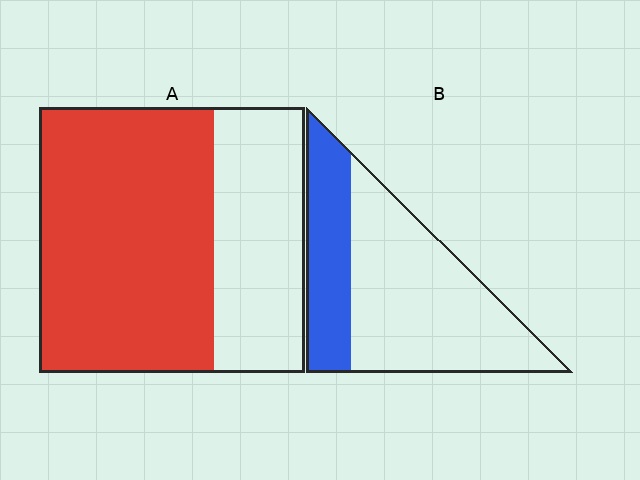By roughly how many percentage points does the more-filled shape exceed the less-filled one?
By roughly 35 percentage points (A over B).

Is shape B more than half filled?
No.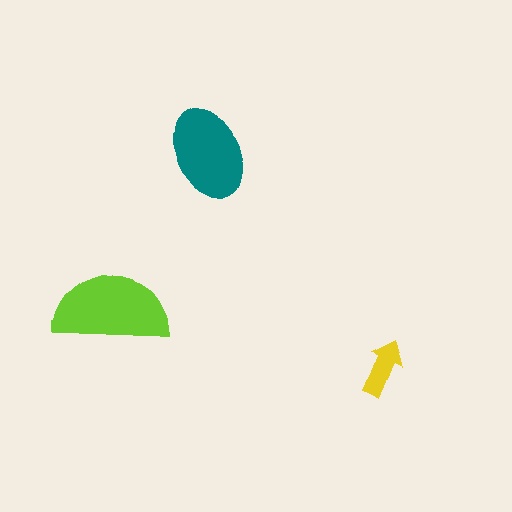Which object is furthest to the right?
The yellow arrow is rightmost.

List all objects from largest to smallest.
The lime semicircle, the teal ellipse, the yellow arrow.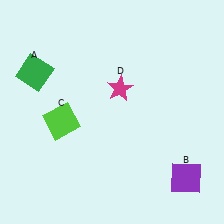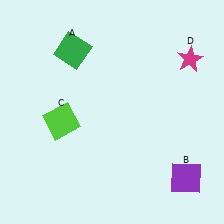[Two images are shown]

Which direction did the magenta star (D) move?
The magenta star (D) moved right.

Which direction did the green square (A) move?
The green square (A) moved right.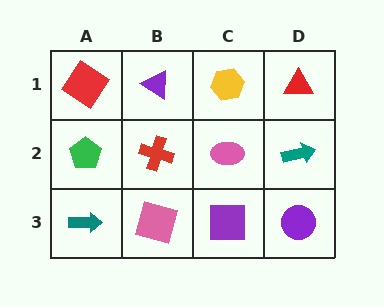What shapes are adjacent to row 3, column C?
A pink ellipse (row 2, column C), a pink square (row 3, column B), a purple circle (row 3, column D).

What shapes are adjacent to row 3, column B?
A red cross (row 2, column B), a teal arrow (row 3, column A), a purple square (row 3, column C).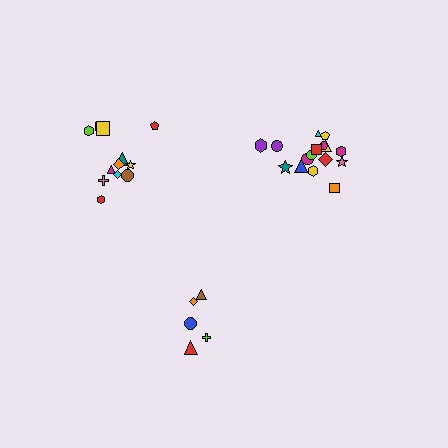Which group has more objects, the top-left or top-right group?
The top-right group.